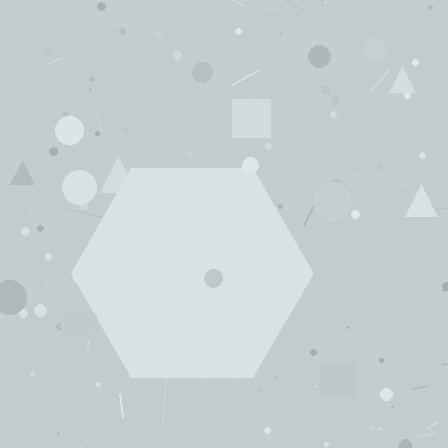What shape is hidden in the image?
A hexagon is hidden in the image.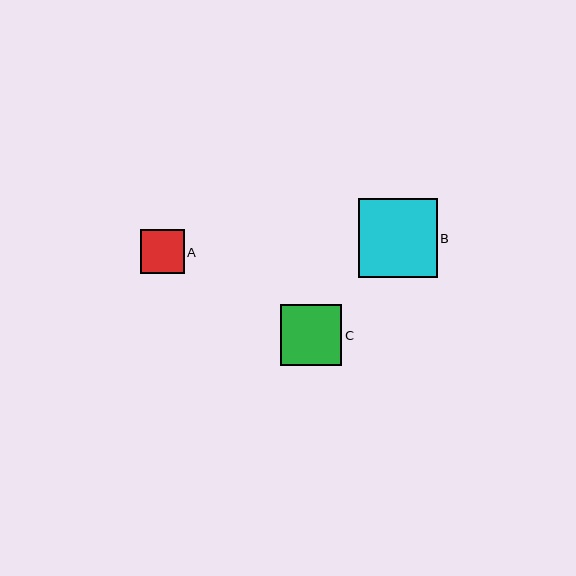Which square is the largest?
Square B is the largest with a size of approximately 79 pixels.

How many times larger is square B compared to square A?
Square B is approximately 1.8 times the size of square A.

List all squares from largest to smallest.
From largest to smallest: B, C, A.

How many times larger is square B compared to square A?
Square B is approximately 1.8 times the size of square A.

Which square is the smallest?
Square A is the smallest with a size of approximately 44 pixels.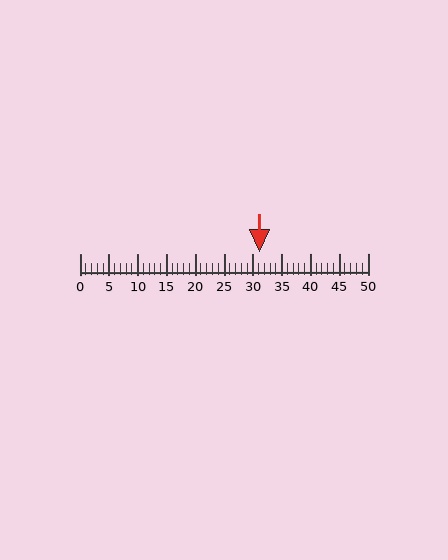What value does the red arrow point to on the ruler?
The red arrow points to approximately 31.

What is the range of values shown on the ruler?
The ruler shows values from 0 to 50.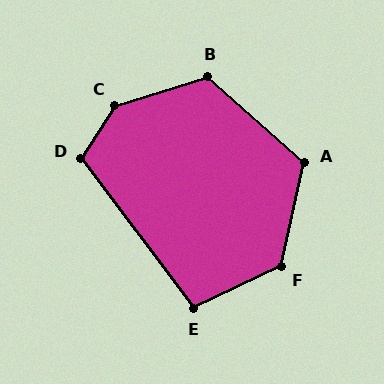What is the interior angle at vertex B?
Approximately 121 degrees (obtuse).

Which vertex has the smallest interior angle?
E, at approximately 102 degrees.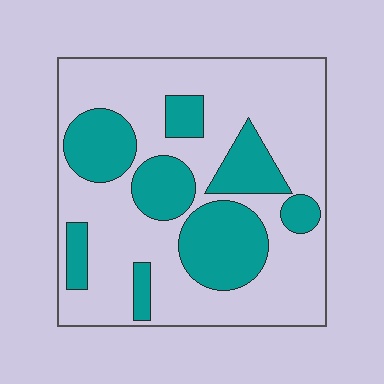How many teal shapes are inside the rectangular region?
8.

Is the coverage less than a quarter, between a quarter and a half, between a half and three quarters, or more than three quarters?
Between a quarter and a half.